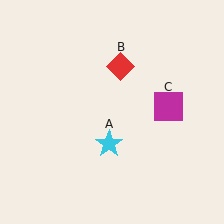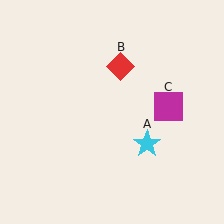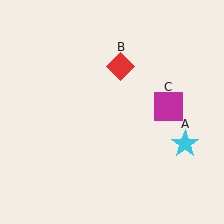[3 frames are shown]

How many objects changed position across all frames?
1 object changed position: cyan star (object A).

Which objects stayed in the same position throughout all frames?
Red diamond (object B) and magenta square (object C) remained stationary.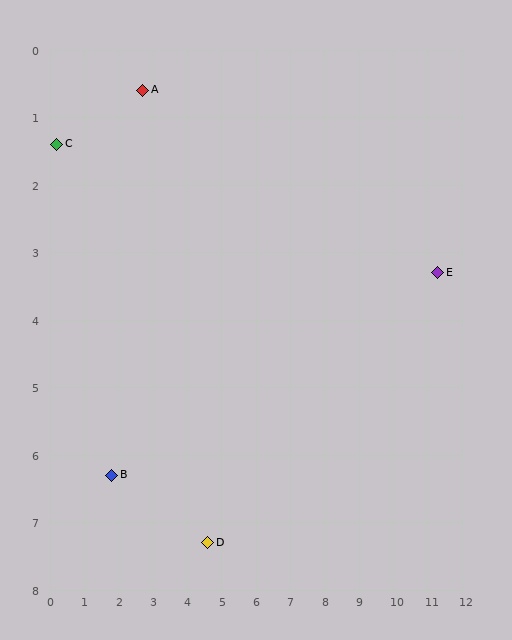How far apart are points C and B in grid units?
Points C and B are about 5.2 grid units apart.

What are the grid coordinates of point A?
Point A is at approximately (2.7, 0.6).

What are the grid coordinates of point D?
Point D is at approximately (4.6, 7.3).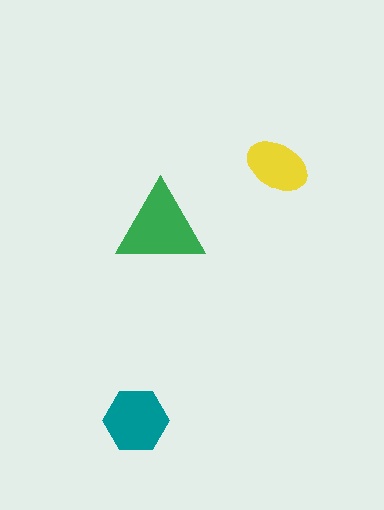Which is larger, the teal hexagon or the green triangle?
The green triangle.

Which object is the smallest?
The yellow ellipse.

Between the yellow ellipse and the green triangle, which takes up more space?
The green triangle.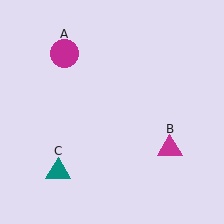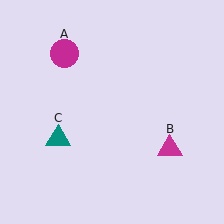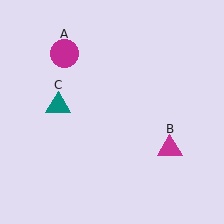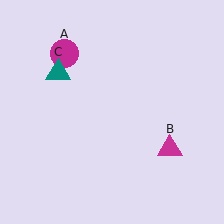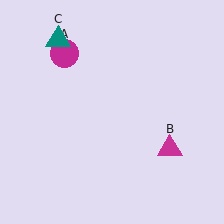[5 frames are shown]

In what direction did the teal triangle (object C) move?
The teal triangle (object C) moved up.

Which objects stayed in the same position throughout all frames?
Magenta circle (object A) and magenta triangle (object B) remained stationary.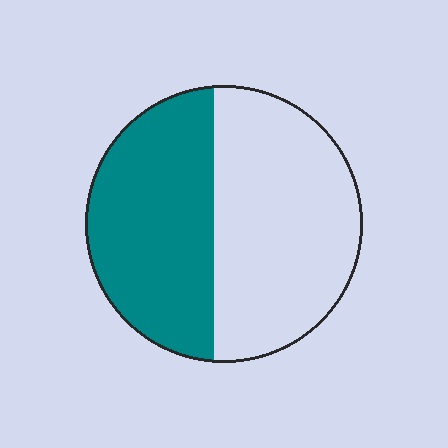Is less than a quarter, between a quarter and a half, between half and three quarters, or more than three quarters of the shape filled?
Between a quarter and a half.